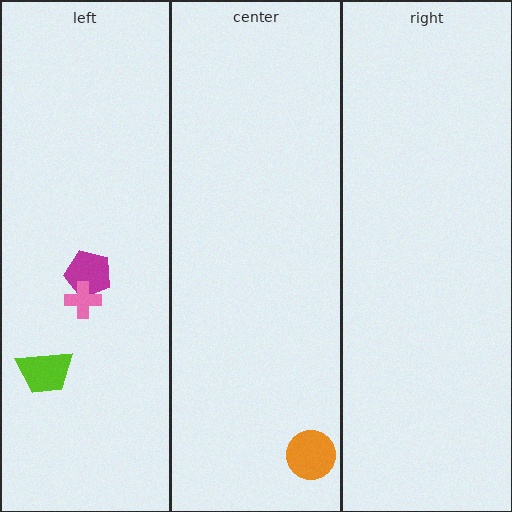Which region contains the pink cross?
The left region.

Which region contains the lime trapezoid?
The left region.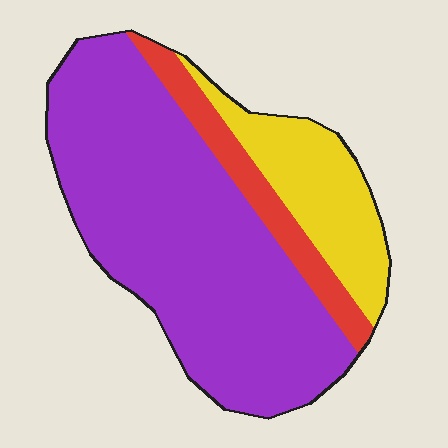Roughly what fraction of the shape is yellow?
Yellow covers roughly 20% of the shape.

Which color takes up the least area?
Red, at roughly 10%.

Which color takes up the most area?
Purple, at roughly 70%.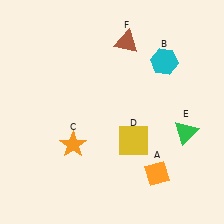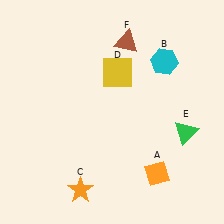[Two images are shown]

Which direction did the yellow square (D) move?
The yellow square (D) moved up.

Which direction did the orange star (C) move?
The orange star (C) moved down.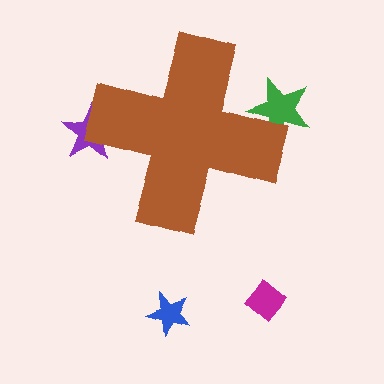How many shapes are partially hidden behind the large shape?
2 shapes are partially hidden.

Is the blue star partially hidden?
No, the blue star is fully visible.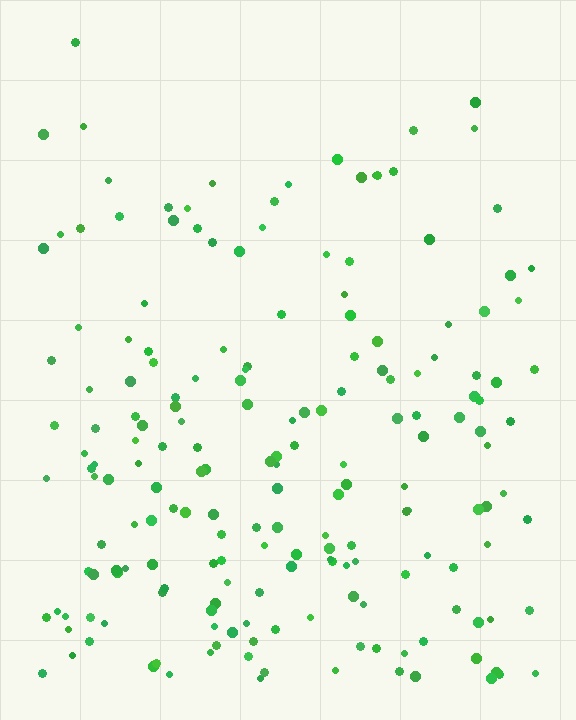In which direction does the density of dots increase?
From top to bottom, with the bottom side densest.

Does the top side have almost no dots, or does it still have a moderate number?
Still a moderate number, just noticeably fewer than the bottom.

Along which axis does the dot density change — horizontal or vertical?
Vertical.